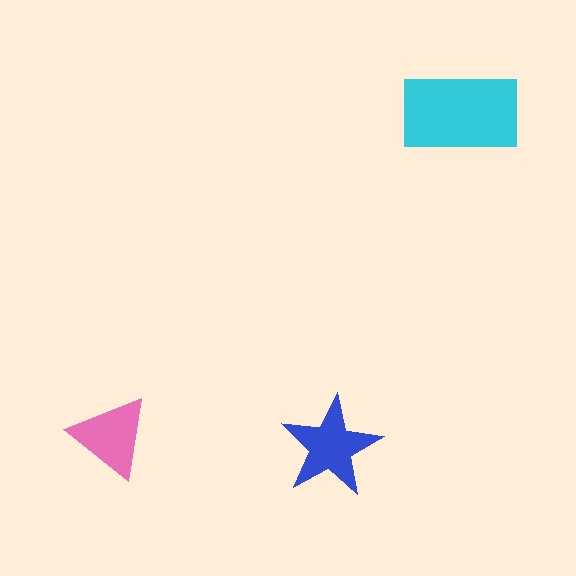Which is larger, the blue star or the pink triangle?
The blue star.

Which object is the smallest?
The pink triangle.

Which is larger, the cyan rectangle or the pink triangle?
The cyan rectangle.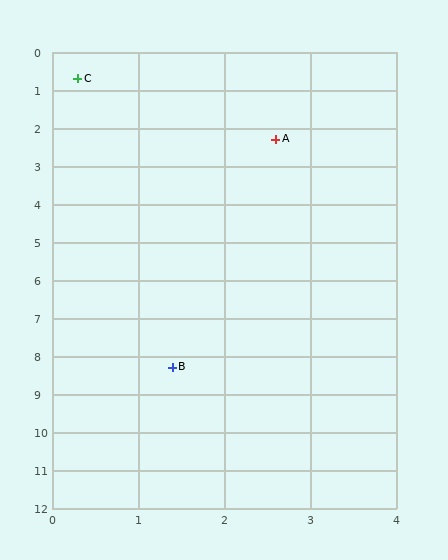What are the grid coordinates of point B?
Point B is at approximately (1.4, 8.3).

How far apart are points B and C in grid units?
Points B and C are about 7.7 grid units apart.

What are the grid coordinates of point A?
Point A is at approximately (2.6, 2.3).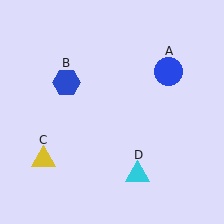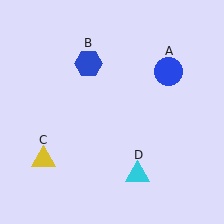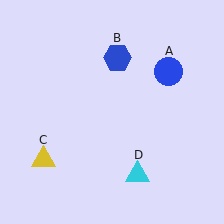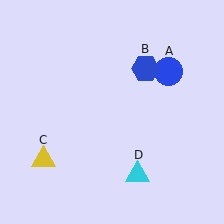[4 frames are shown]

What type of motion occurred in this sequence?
The blue hexagon (object B) rotated clockwise around the center of the scene.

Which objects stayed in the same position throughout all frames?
Blue circle (object A) and yellow triangle (object C) and cyan triangle (object D) remained stationary.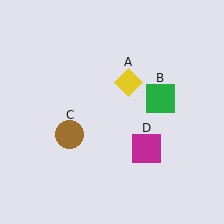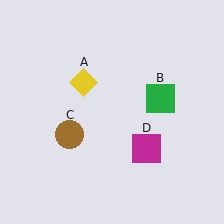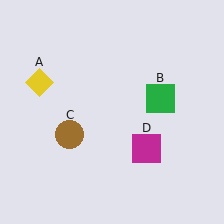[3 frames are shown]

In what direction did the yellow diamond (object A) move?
The yellow diamond (object A) moved left.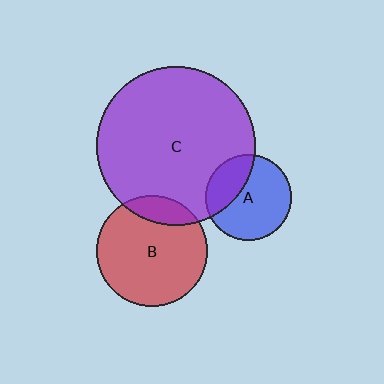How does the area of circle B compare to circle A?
Approximately 1.7 times.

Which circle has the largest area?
Circle C (purple).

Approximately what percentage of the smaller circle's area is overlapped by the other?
Approximately 30%.